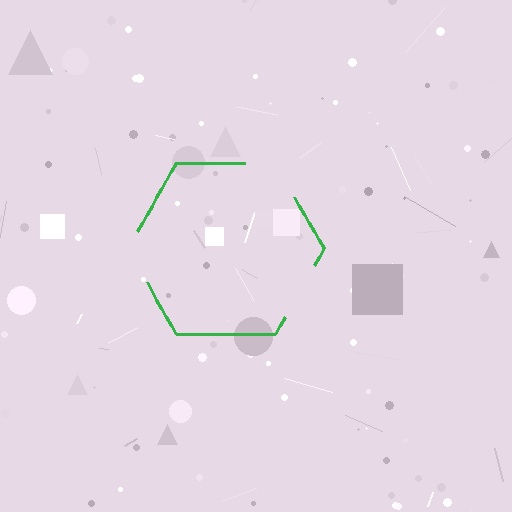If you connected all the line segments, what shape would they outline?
They would outline a hexagon.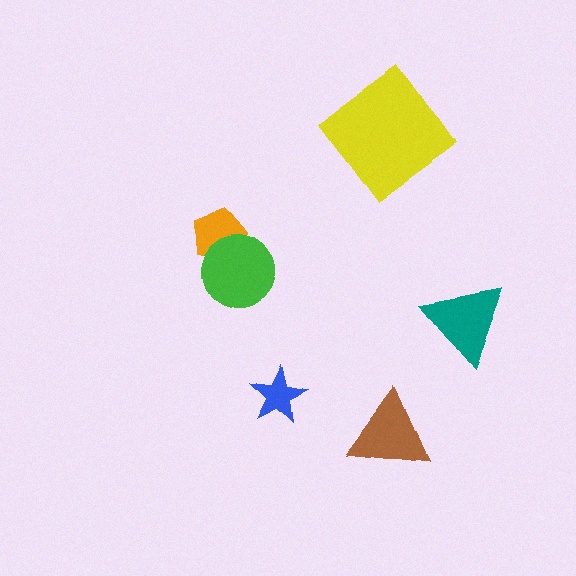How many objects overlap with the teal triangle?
0 objects overlap with the teal triangle.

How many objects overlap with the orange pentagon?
1 object overlaps with the orange pentagon.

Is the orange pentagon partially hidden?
Yes, it is partially covered by another shape.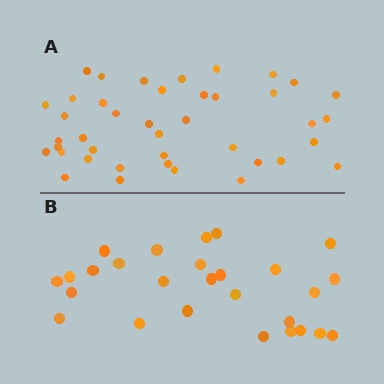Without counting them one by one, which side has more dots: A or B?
Region A (the top region) has more dots.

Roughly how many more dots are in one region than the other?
Region A has approximately 15 more dots than region B.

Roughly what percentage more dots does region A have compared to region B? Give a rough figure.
About 50% more.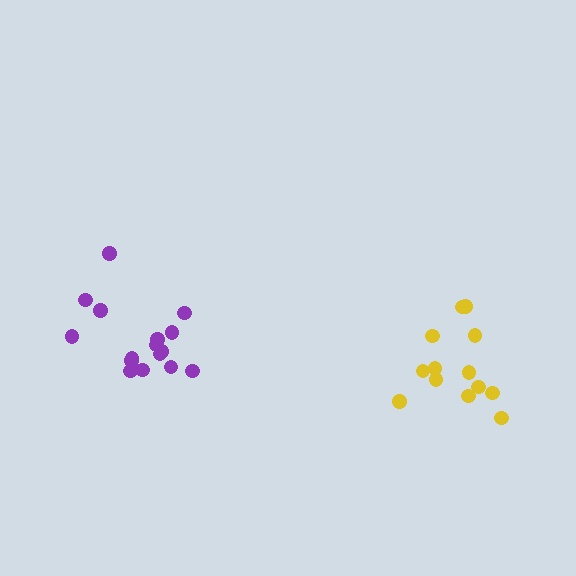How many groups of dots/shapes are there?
There are 2 groups.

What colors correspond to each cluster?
The clusters are colored: purple, yellow.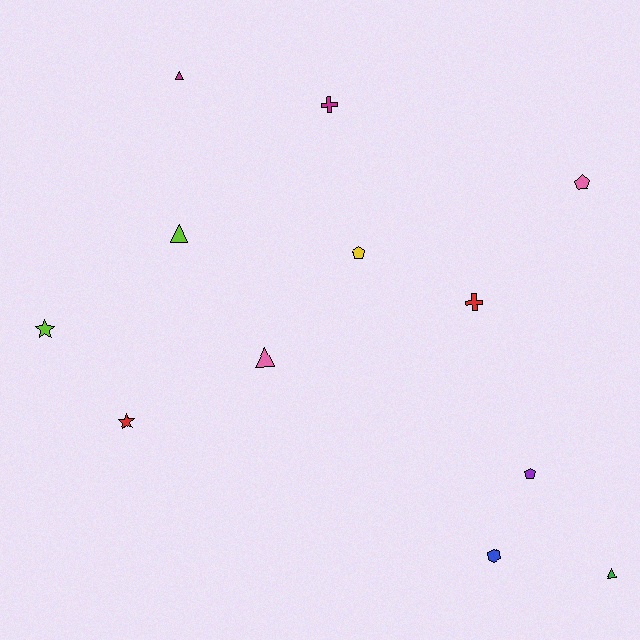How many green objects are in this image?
There is 1 green object.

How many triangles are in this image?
There are 4 triangles.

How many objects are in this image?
There are 12 objects.